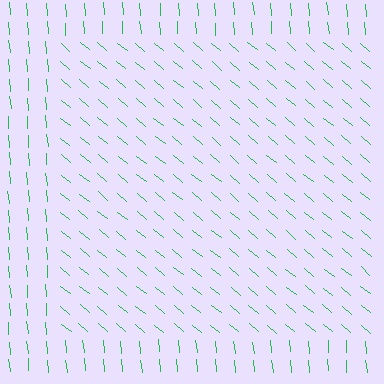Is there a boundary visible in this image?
Yes, there is a texture boundary formed by a change in line orientation.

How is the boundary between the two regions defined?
The boundary is defined purely by a change in line orientation (approximately 45 degrees difference). All lines are the same color and thickness.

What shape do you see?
I see a rectangle.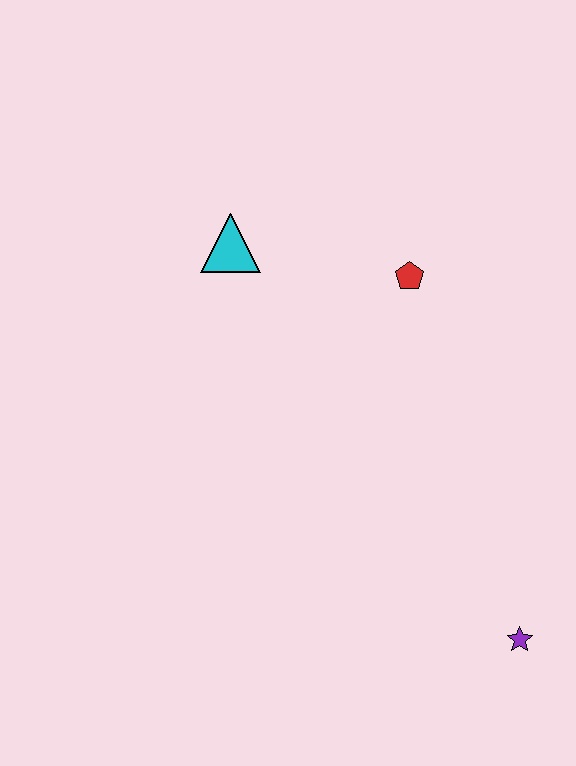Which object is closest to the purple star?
The red pentagon is closest to the purple star.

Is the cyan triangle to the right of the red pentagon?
No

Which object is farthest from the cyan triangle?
The purple star is farthest from the cyan triangle.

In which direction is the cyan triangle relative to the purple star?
The cyan triangle is above the purple star.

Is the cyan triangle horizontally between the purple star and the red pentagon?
No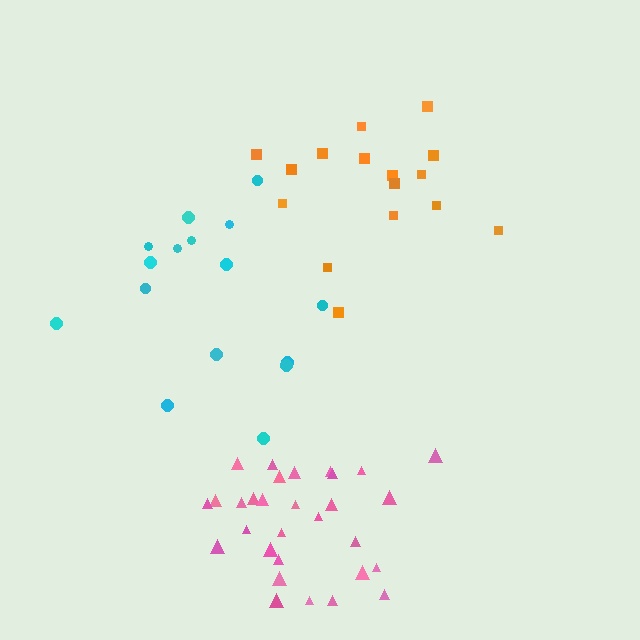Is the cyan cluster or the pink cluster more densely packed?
Pink.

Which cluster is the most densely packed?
Pink.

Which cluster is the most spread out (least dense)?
Cyan.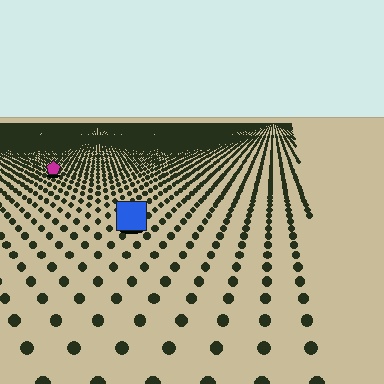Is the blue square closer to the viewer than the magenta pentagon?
Yes. The blue square is closer — you can tell from the texture gradient: the ground texture is coarser near it.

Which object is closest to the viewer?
The blue square is closest. The texture marks near it are larger and more spread out.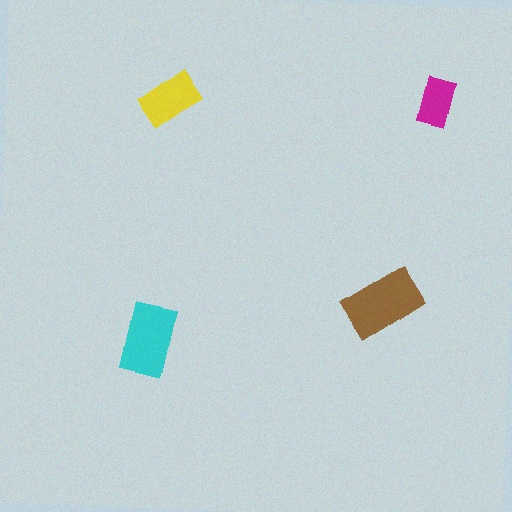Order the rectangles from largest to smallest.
the brown one, the cyan one, the yellow one, the magenta one.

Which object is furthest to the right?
The magenta rectangle is rightmost.